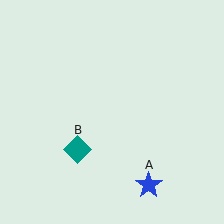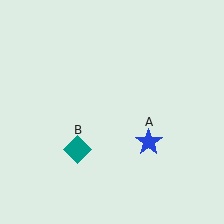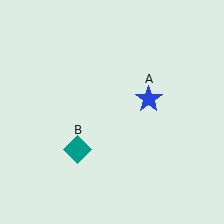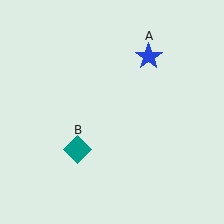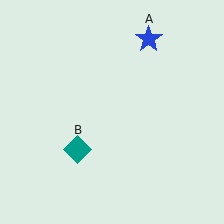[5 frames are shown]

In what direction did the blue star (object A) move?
The blue star (object A) moved up.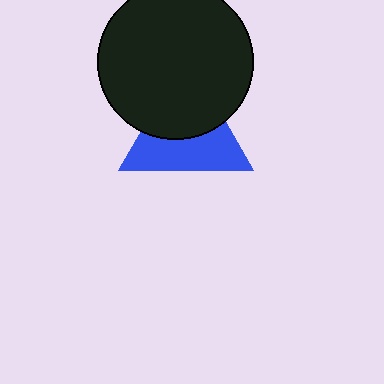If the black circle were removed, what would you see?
You would see the complete blue triangle.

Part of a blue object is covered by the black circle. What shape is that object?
It is a triangle.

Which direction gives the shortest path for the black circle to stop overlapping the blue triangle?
Moving up gives the shortest separation.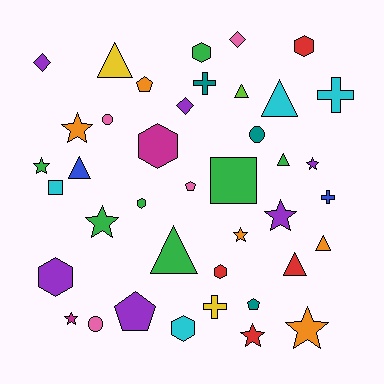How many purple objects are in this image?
There are 6 purple objects.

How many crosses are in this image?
There are 4 crosses.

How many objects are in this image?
There are 40 objects.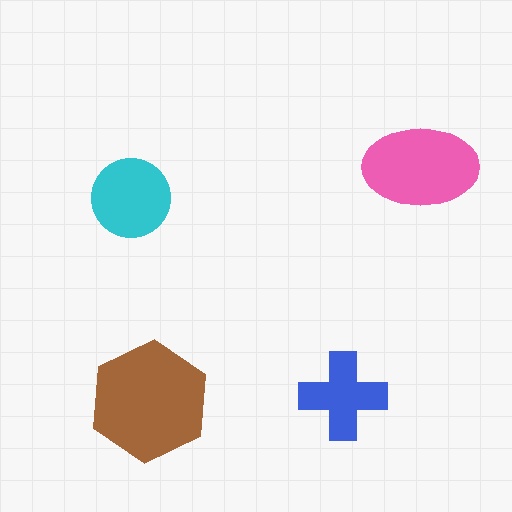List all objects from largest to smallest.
The brown hexagon, the pink ellipse, the cyan circle, the blue cross.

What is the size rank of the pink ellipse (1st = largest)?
2nd.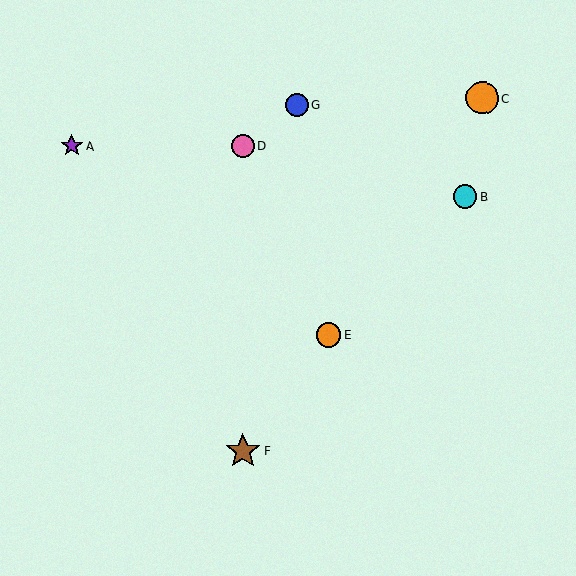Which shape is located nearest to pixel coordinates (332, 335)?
The orange circle (labeled E) at (328, 335) is nearest to that location.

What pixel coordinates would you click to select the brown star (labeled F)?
Click at (243, 451) to select the brown star F.